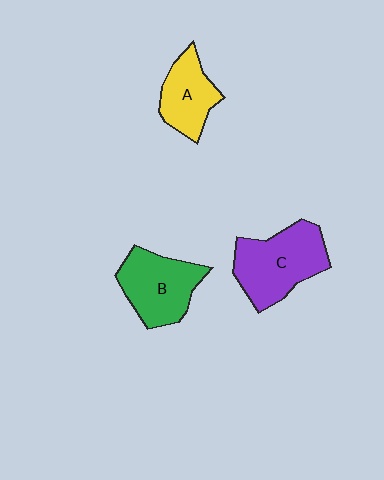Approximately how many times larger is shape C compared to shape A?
Approximately 1.5 times.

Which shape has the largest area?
Shape C (purple).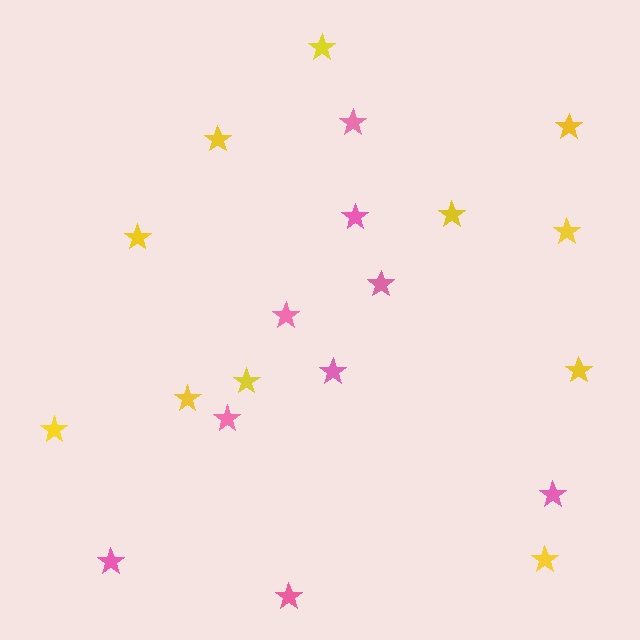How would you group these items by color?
There are 2 groups: one group of yellow stars (11) and one group of pink stars (9).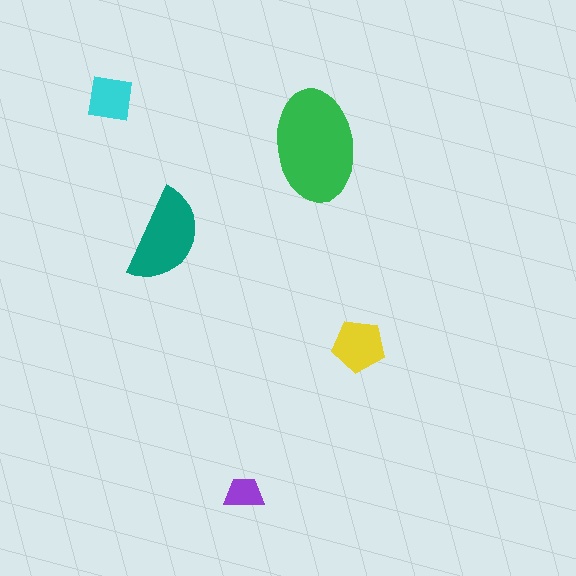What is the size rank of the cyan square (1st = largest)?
4th.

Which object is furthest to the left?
The cyan square is leftmost.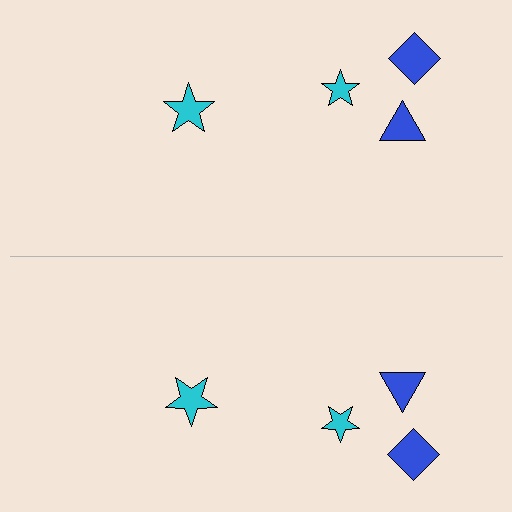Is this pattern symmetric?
Yes, this pattern has bilateral (reflection) symmetry.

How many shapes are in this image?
There are 8 shapes in this image.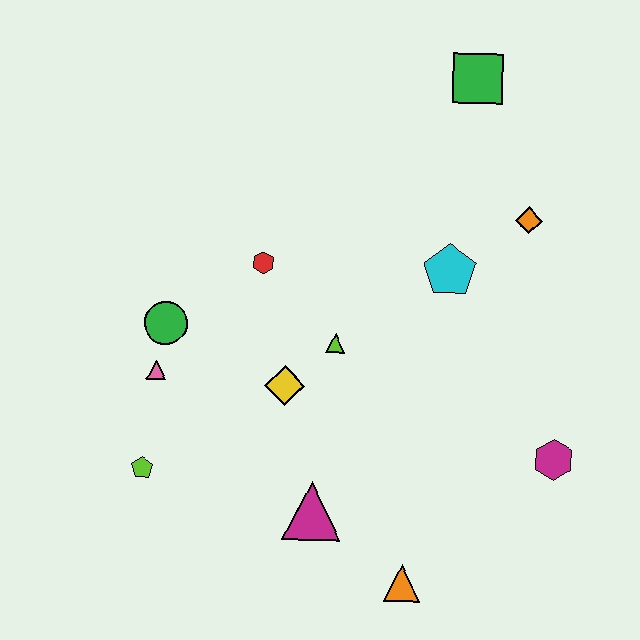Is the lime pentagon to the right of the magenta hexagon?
No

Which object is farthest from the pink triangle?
The green square is farthest from the pink triangle.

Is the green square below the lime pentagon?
No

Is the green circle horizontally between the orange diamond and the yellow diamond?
No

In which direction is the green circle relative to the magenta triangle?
The green circle is above the magenta triangle.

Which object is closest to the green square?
The orange diamond is closest to the green square.